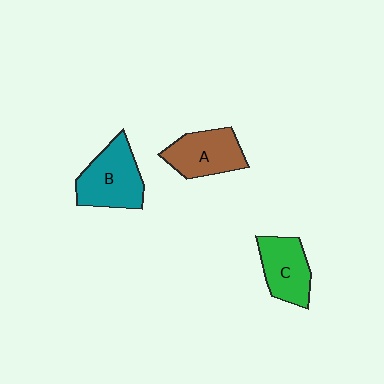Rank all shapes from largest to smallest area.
From largest to smallest: B (teal), A (brown), C (green).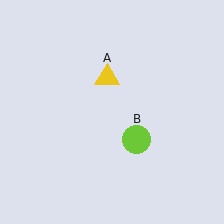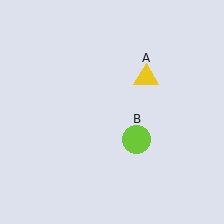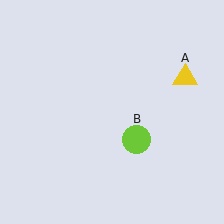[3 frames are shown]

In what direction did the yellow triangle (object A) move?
The yellow triangle (object A) moved right.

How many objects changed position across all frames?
1 object changed position: yellow triangle (object A).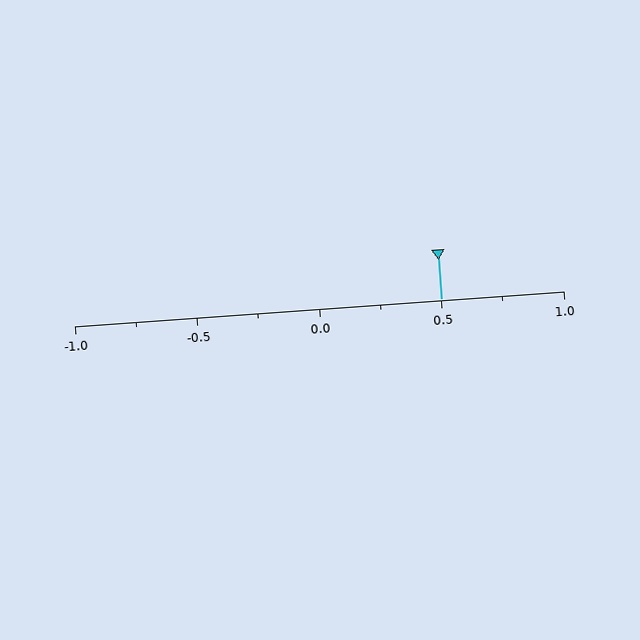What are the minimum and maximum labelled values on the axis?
The axis runs from -1.0 to 1.0.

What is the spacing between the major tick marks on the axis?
The major ticks are spaced 0.5 apart.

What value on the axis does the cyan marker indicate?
The marker indicates approximately 0.5.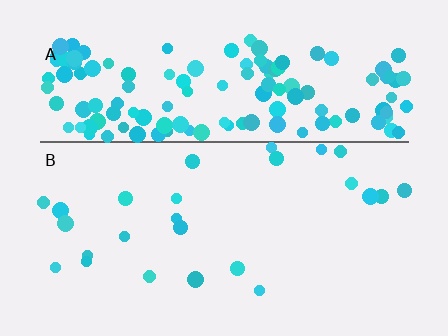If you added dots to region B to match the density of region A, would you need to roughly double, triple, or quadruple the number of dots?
Approximately quadruple.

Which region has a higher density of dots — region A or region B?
A (the top).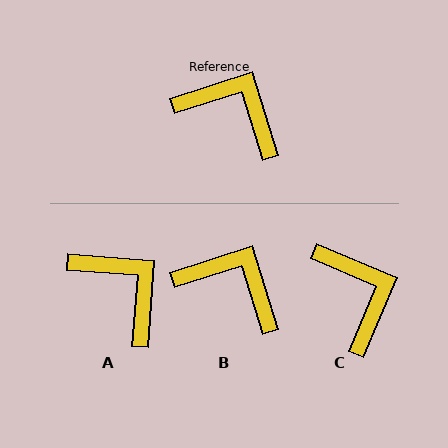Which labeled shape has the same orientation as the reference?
B.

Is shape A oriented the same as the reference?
No, it is off by about 22 degrees.